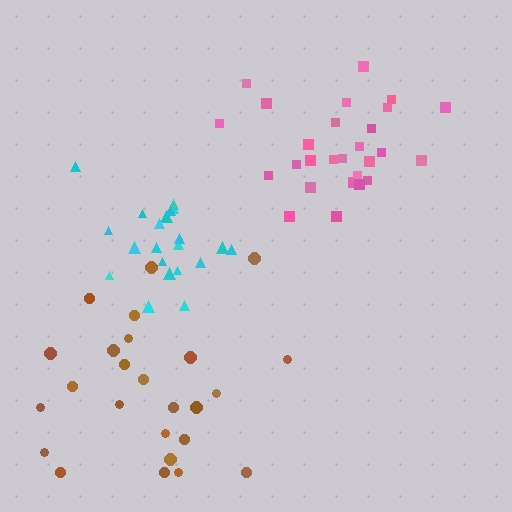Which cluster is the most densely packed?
Cyan.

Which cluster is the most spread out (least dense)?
Brown.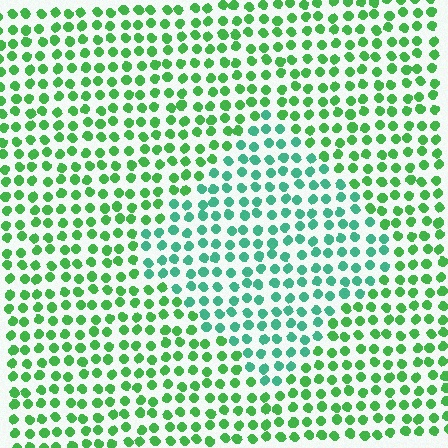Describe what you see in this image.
The image is filled with small green elements in a uniform arrangement. A diamond-shaped region is visible where the elements are tinted to a slightly different hue, forming a subtle color boundary.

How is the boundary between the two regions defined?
The boundary is defined purely by a slight shift in hue (about 35 degrees). Spacing, size, and orientation are identical on both sides.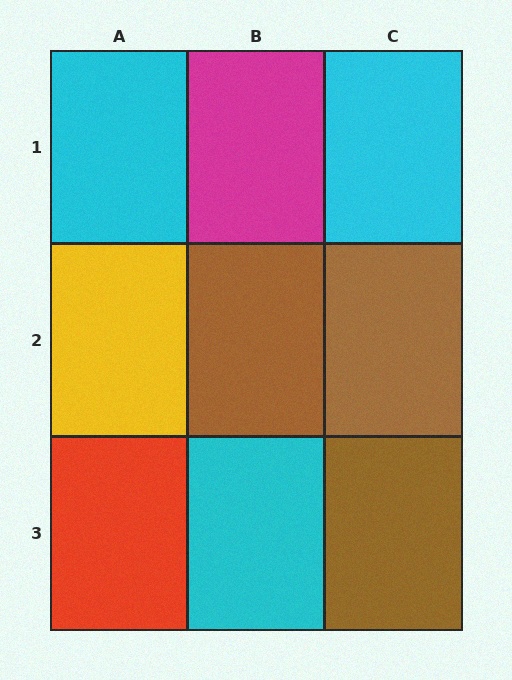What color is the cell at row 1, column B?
Magenta.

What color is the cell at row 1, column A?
Cyan.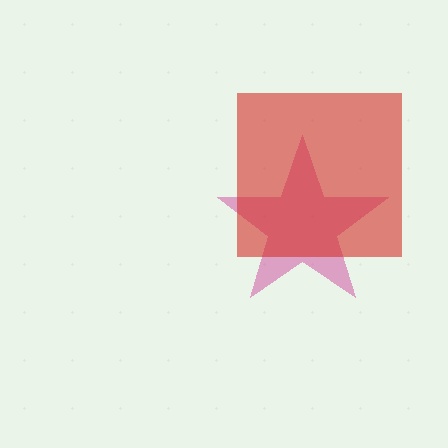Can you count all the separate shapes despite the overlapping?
Yes, there are 2 separate shapes.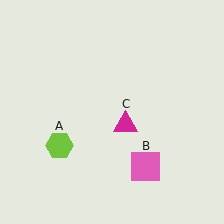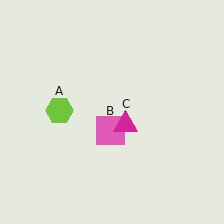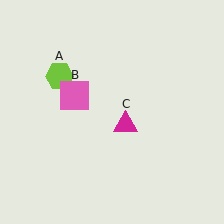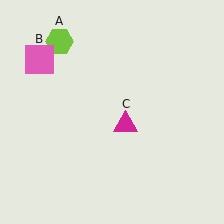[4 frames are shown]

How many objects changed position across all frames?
2 objects changed position: lime hexagon (object A), pink square (object B).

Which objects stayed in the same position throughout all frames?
Magenta triangle (object C) remained stationary.